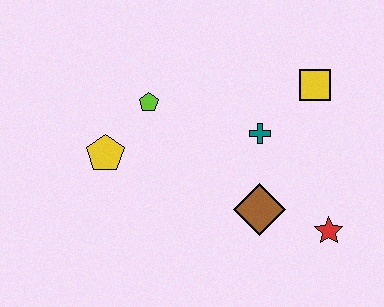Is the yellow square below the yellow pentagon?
No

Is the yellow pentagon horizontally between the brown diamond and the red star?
No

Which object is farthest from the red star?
The yellow pentagon is farthest from the red star.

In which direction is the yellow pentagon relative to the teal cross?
The yellow pentagon is to the left of the teal cross.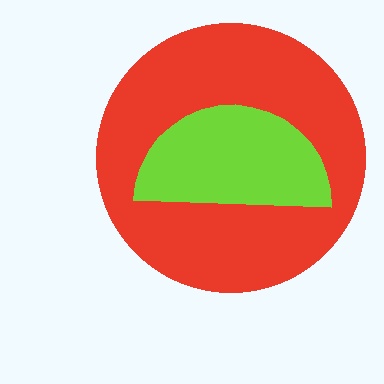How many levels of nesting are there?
2.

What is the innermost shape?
The lime semicircle.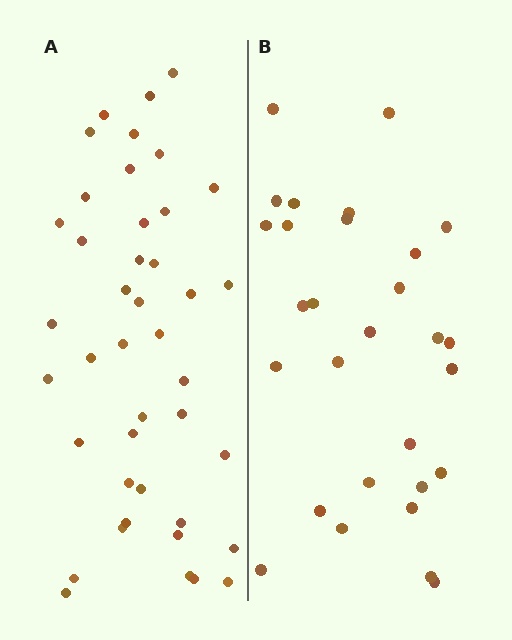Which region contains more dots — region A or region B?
Region A (the left region) has more dots.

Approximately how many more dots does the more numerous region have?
Region A has approximately 15 more dots than region B.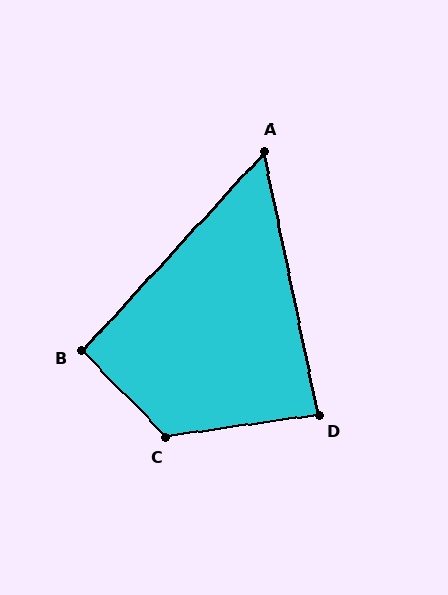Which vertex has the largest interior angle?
C, at approximately 126 degrees.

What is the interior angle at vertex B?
Approximately 94 degrees (approximately right).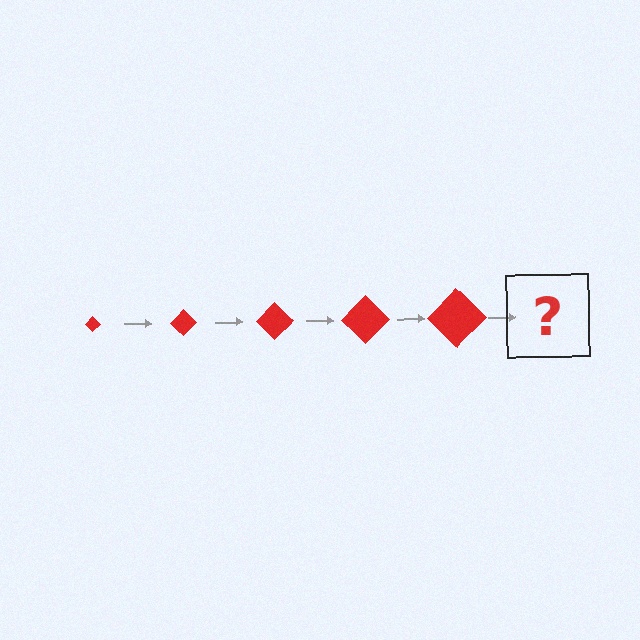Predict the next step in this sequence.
The next step is a red diamond, larger than the previous one.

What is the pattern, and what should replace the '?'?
The pattern is that the diamond gets progressively larger each step. The '?' should be a red diamond, larger than the previous one.